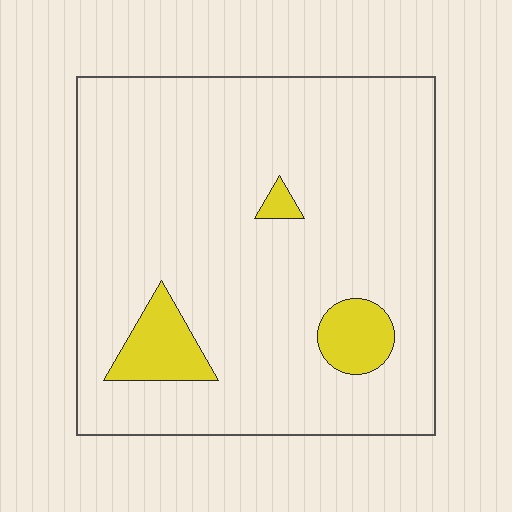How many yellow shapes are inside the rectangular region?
3.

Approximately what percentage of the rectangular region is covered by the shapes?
Approximately 10%.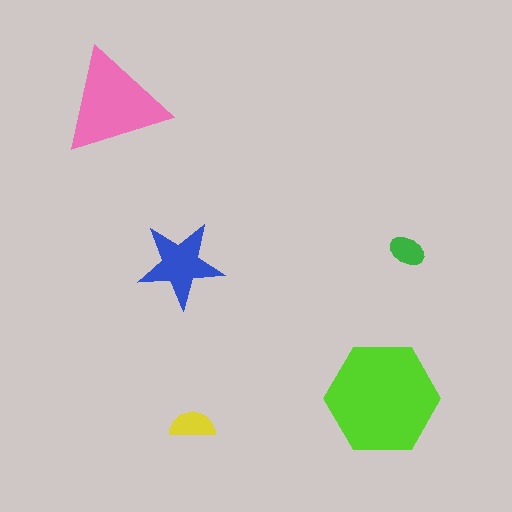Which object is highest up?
The pink triangle is topmost.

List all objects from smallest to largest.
The green ellipse, the yellow semicircle, the blue star, the pink triangle, the lime hexagon.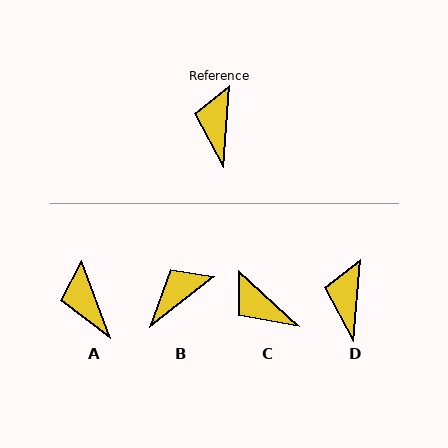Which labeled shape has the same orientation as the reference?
D.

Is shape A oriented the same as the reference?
No, it is off by about 25 degrees.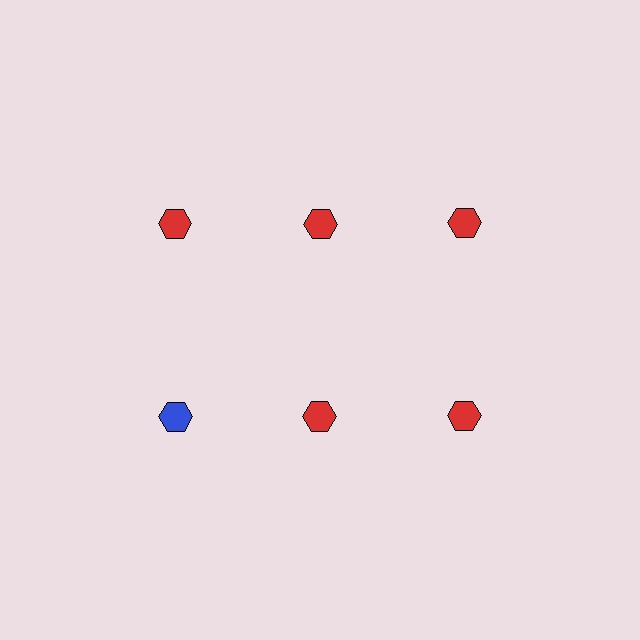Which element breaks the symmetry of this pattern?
The blue hexagon in the second row, leftmost column breaks the symmetry. All other shapes are red hexagons.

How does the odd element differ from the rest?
It has a different color: blue instead of red.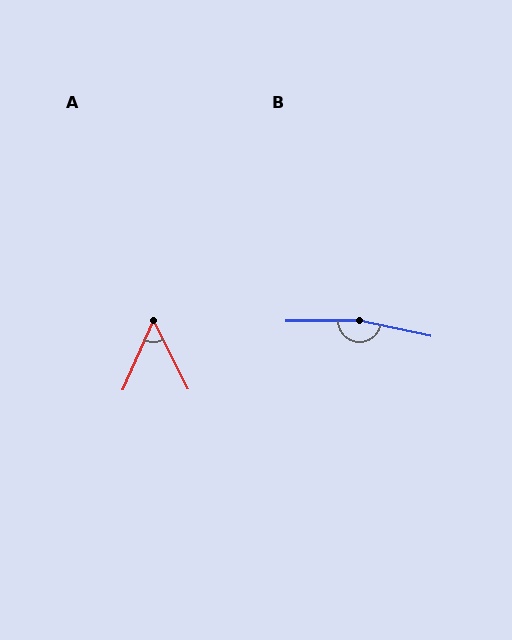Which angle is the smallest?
A, at approximately 51 degrees.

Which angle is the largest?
B, at approximately 168 degrees.